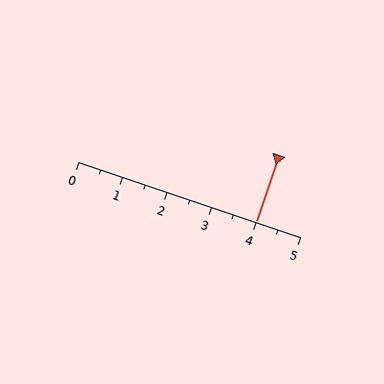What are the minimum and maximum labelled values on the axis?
The axis runs from 0 to 5.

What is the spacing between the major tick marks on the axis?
The major ticks are spaced 1 apart.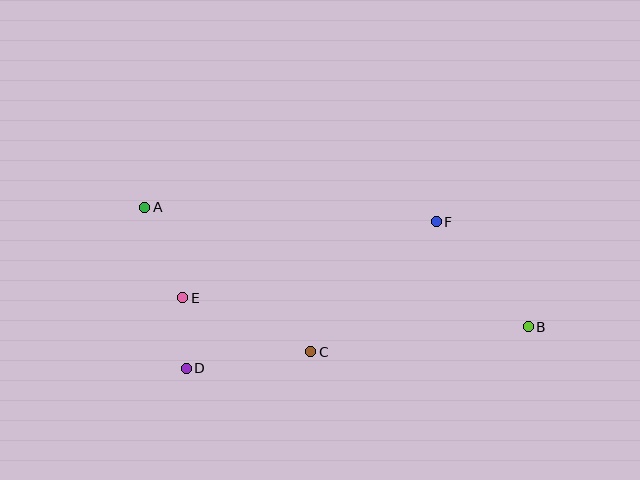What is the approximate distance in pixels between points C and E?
The distance between C and E is approximately 139 pixels.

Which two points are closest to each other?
Points D and E are closest to each other.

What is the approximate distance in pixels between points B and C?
The distance between B and C is approximately 219 pixels.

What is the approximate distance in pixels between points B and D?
The distance between B and D is approximately 345 pixels.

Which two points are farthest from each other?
Points A and B are farthest from each other.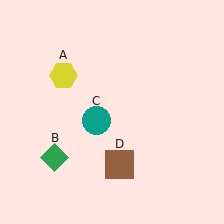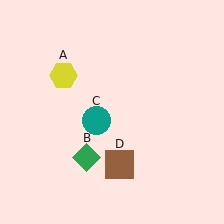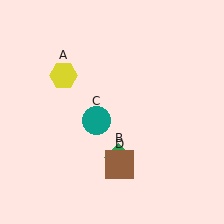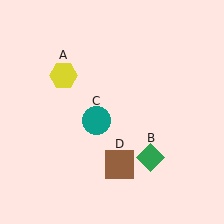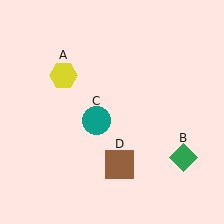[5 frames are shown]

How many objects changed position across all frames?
1 object changed position: green diamond (object B).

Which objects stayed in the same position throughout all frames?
Yellow hexagon (object A) and teal circle (object C) and brown square (object D) remained stationary.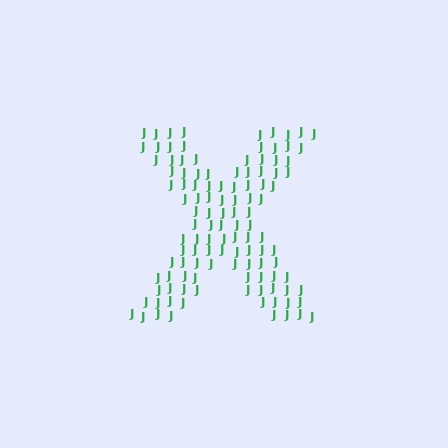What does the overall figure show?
The overall figure shows the letter X.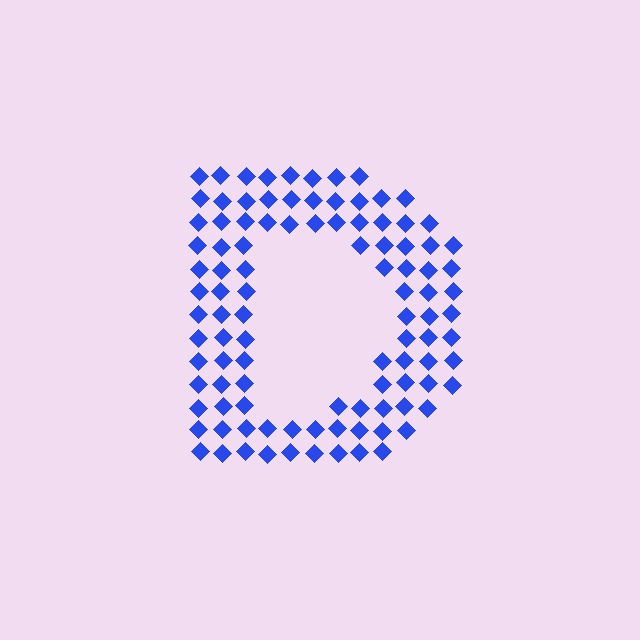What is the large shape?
The large shape is the letter D.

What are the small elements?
The small elements are diamonds.